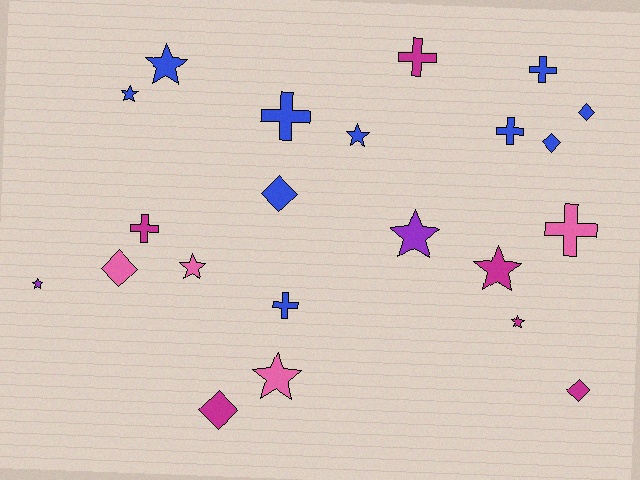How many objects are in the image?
There are 22 objects.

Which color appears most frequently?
Blue, with 10 objects.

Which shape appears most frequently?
Star, with 9 objects.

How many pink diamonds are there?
There is 1 pink diamond.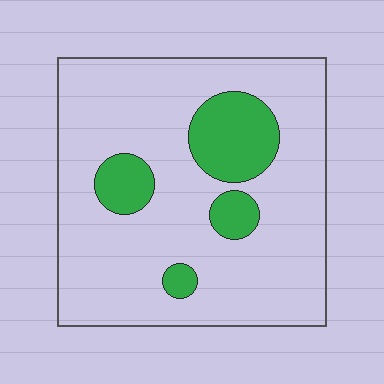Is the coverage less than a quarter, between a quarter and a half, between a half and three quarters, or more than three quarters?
Less than a quarter.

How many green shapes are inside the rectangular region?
4.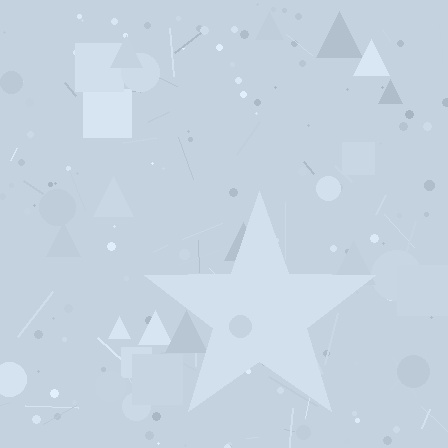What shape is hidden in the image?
A star is hidden in the image.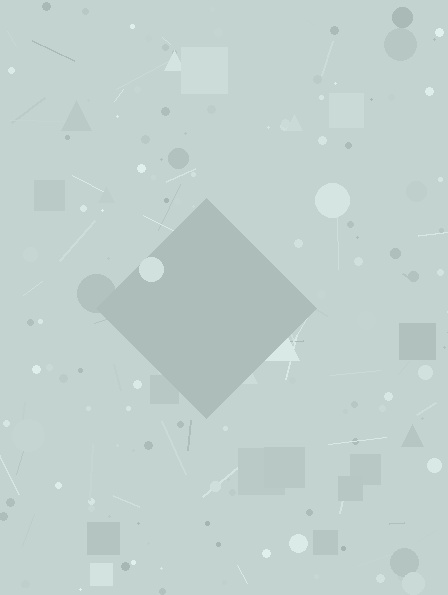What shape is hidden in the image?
A diamond is hidden in the image.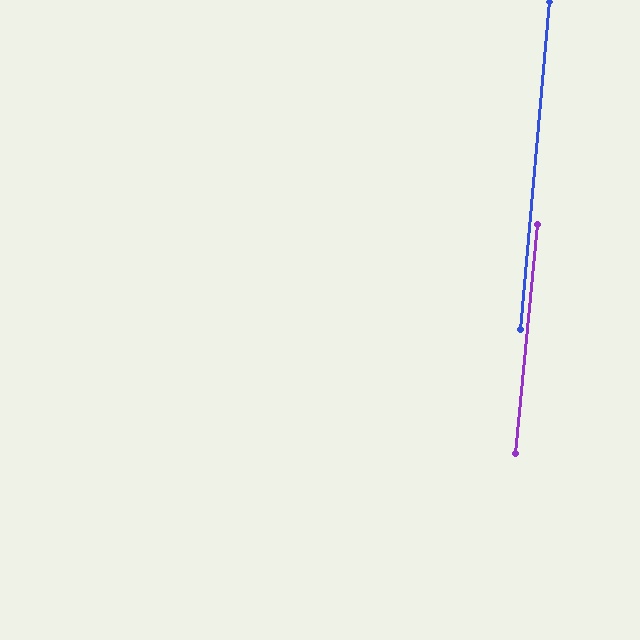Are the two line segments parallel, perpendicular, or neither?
Parallel — their directions differ by only 0.5°.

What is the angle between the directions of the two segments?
Approximately 0 degrees.